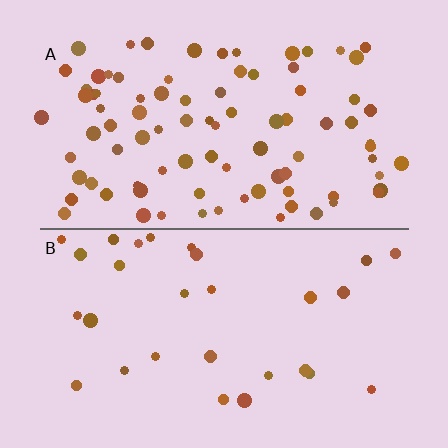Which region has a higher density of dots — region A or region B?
A (the top).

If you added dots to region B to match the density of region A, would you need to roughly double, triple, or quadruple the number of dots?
Approximately triple.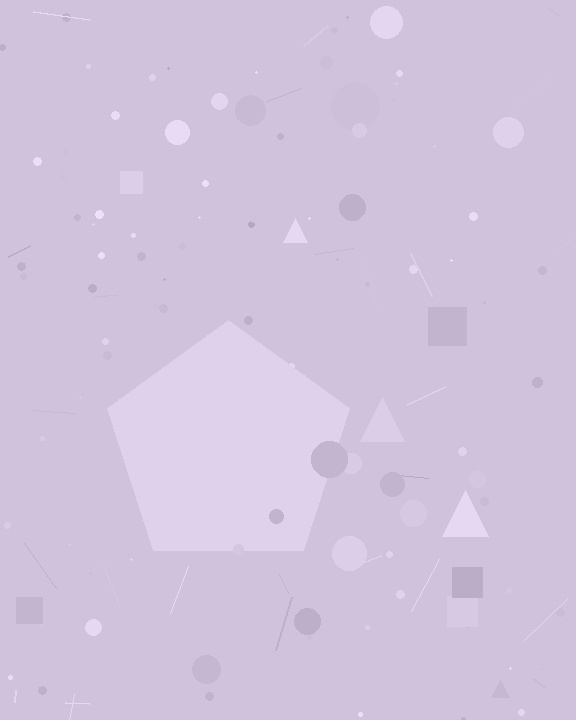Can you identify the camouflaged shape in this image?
The camouflaged shape is a pentagon.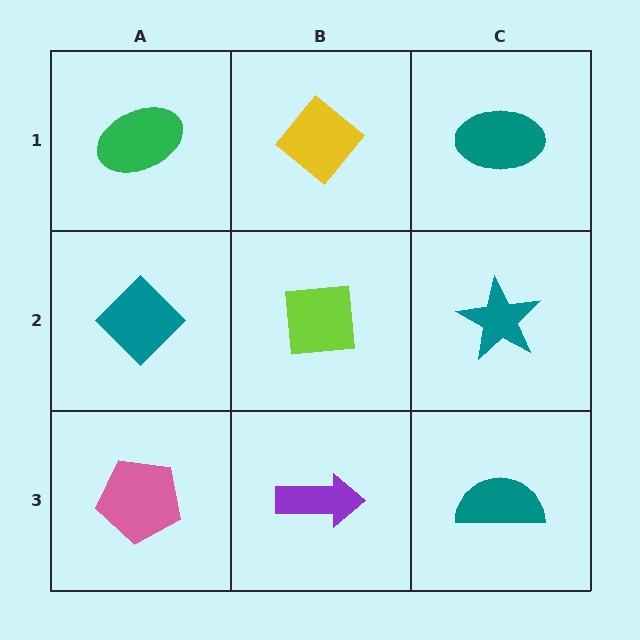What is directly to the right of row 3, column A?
A purple arrow.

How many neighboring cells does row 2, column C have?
3.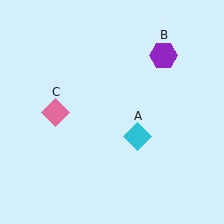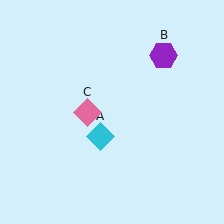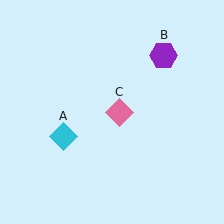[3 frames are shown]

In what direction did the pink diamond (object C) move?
The pink diamond (object C) moved right.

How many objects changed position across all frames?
2 objects changed position: cyan diamond (object A), pink diamond (object C).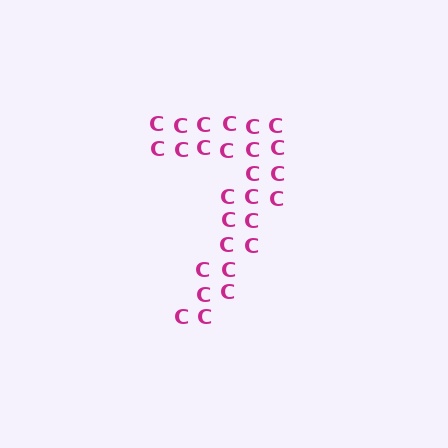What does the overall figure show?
The overall figure shows the digit 7.